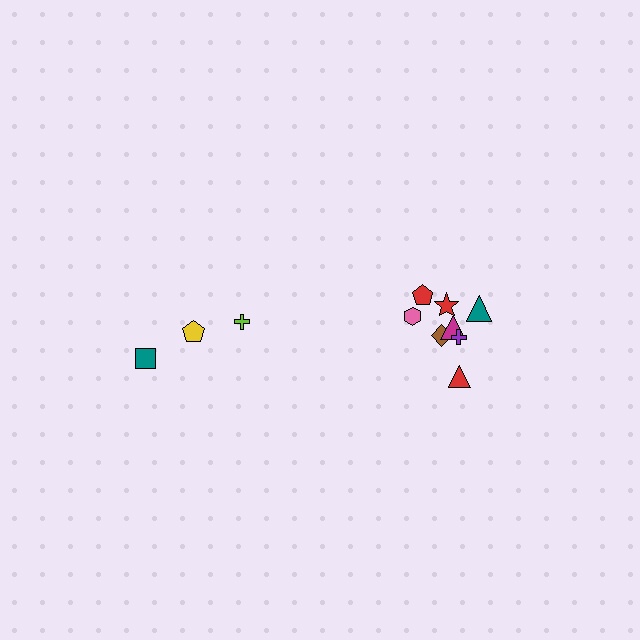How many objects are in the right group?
There are 8 objects.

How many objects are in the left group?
There are 3 objects.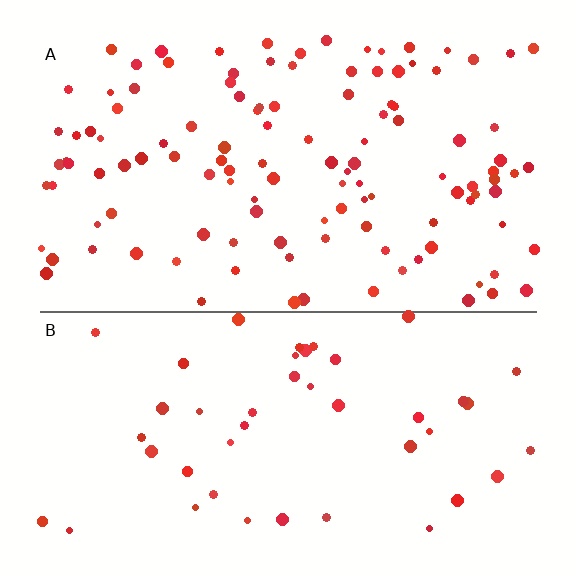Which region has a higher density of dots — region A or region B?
A (the top).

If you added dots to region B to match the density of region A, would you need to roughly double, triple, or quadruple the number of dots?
Approximately triple.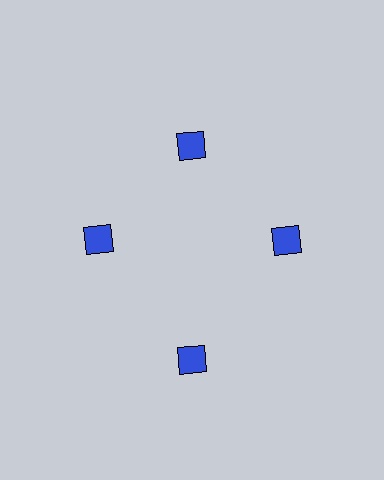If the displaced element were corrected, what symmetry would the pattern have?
It would have 4-fold rotational symmetry — the pattern would map onto itself every 90 degrees.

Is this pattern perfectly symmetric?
No. The 4 blue squares are arranged in a ring, but one element near the 6 o'clock position is pushed outward from the center, breaking the 4-fold rotational symmetry.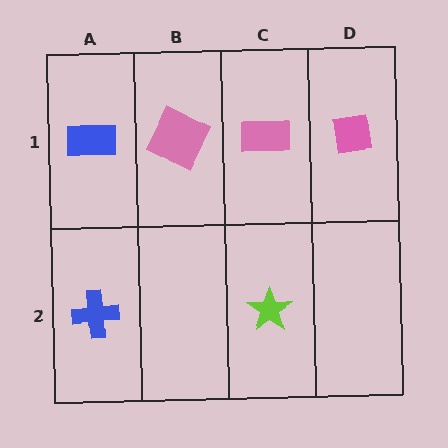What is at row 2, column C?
A lime star.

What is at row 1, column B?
A pink square.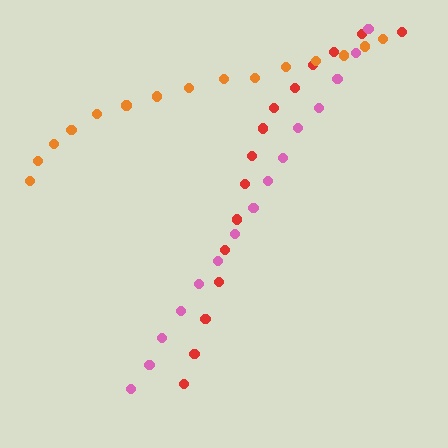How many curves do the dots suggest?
There are 3 distinct paths.